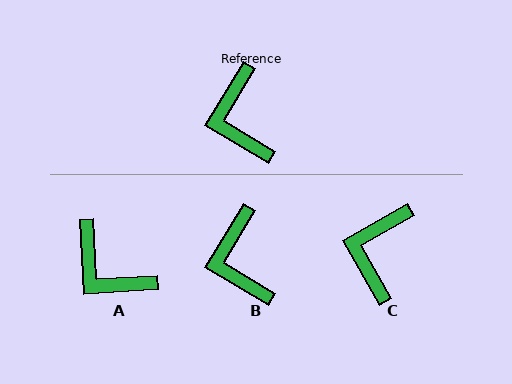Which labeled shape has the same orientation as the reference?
B.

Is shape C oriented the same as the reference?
No, it is off by about 29 degrees.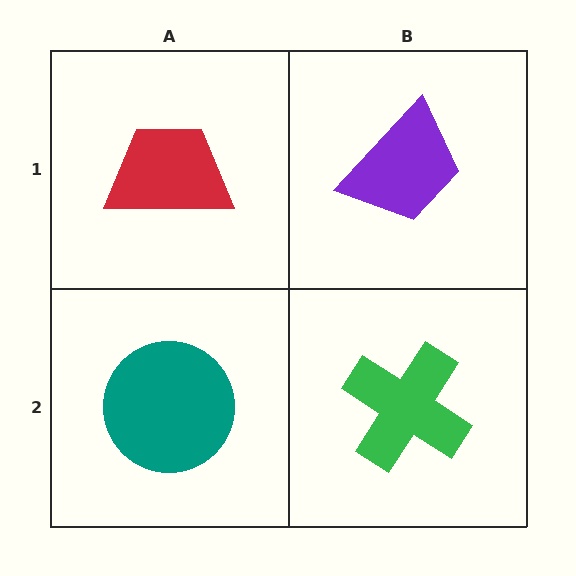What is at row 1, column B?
A purple trapezoid.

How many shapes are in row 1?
2 shapes.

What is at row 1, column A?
A red trapezoid.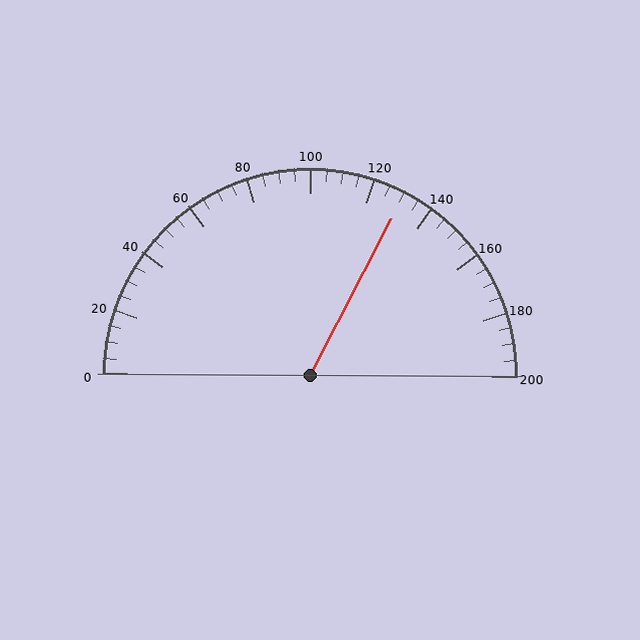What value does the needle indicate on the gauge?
The needle indicates approximately 130.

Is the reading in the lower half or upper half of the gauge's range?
The reading is in the upper half of the range (0 to 200).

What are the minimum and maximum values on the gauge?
The gauge ranges from 0 to 200.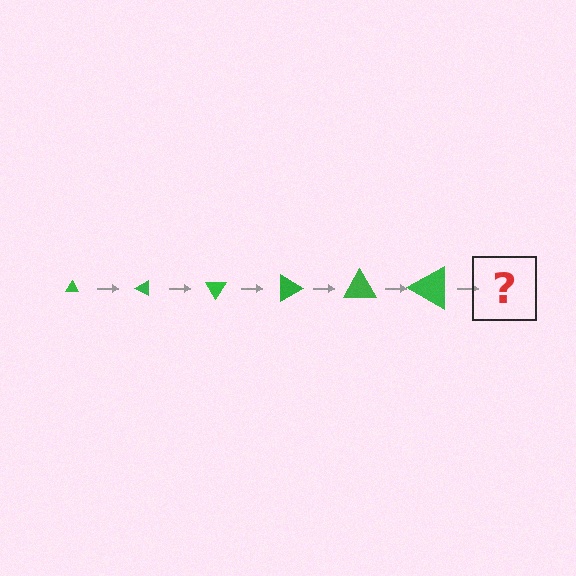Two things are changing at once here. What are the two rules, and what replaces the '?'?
The two rules are that the triangle grows larger each step and it rotates 30 degrees each step. The '?' should be a triangle, larger than the previous one and rotated 180 degrees from the start.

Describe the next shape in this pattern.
It should be a triangle, larger than the previous one and rotated 180 degrees from the start.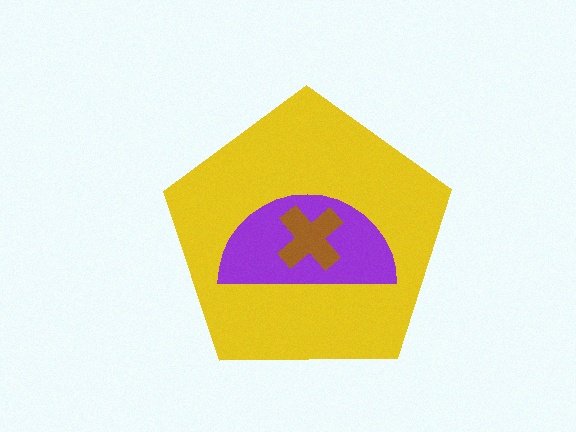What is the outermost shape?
The yellow pentagon.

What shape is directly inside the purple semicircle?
The brown cross.